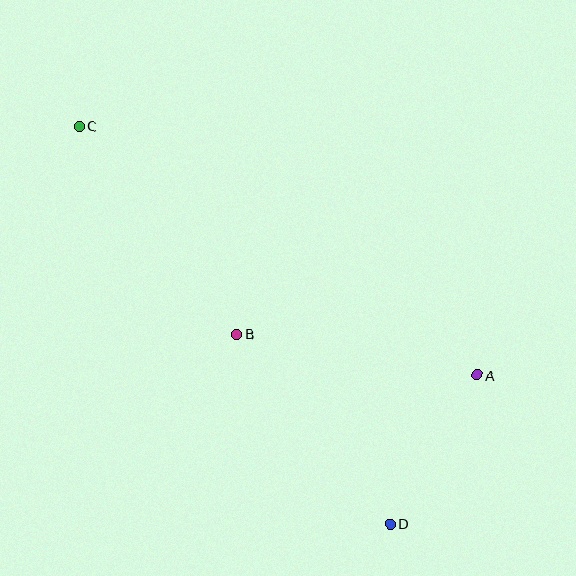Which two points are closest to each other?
Points A and D are closest to each other.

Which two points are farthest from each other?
Points C and D are farthest from each other.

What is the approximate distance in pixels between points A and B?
The distance between A and B is approximately 244 pixels.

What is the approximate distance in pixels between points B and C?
The distance between B and C is approximately 261 pixels.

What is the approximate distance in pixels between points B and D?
The distance between B and D is approximately 244 pixels.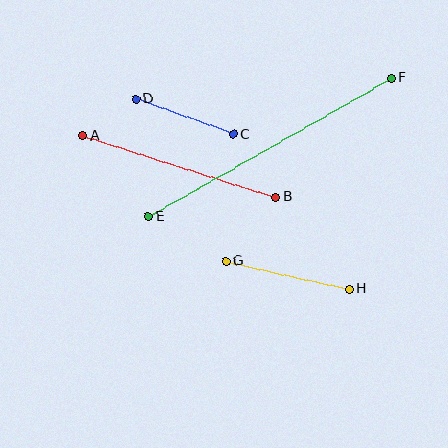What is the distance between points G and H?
The distance is approximately 127 pixels.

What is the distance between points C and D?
The distance is approximately 104 pixels.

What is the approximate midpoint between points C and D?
The midpoint is at approximately (185, 116) pixels.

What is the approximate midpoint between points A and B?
The midpoint is at approximately (179, 166) pixels.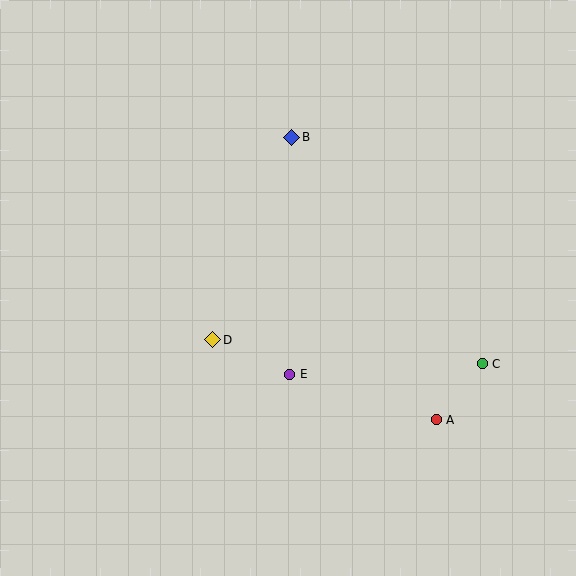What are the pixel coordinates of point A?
Point A is at (436, 420).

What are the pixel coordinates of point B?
Point B is at (292, 138).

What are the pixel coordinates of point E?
Point E is at (290, 374).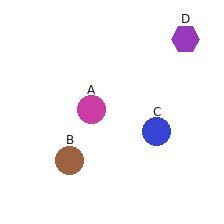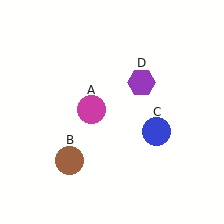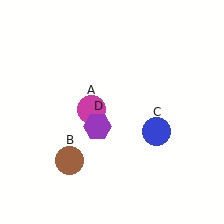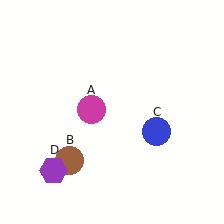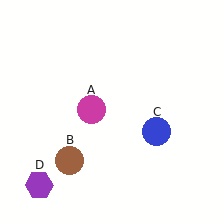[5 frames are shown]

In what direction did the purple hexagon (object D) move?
The purple hexagon (object D) moved down and to the left.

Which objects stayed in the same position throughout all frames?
Magenta circle (object A) and brown circle (object B) and blue circle (object C) remained stationary.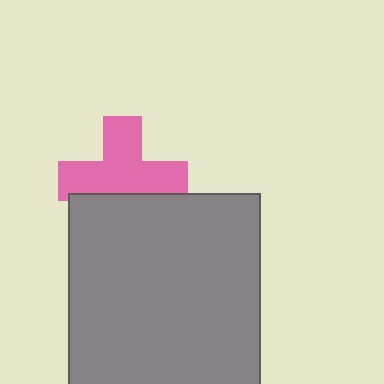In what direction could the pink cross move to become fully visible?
The pink cross could move up. That would shift it out from behind the gray square entirely.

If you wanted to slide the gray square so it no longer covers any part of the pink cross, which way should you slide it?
Slide it down — that is the most direct way to separate the two shapes.